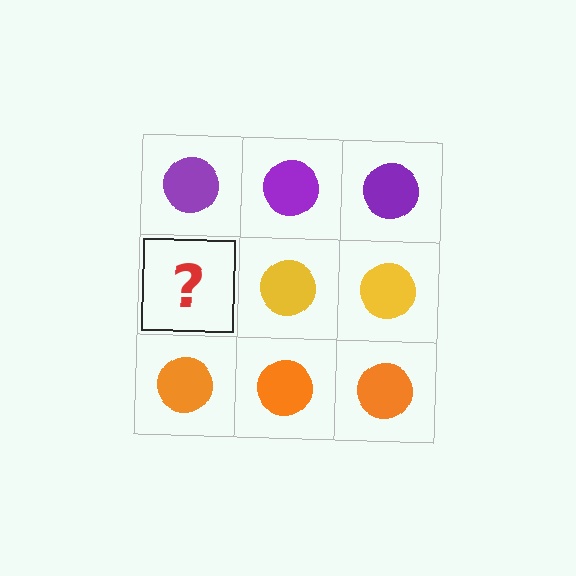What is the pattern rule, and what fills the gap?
The rule is that each row has a consistent color. The gap should be filled with a yellow circle.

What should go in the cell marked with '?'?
The missing cell should contain a yellow circle.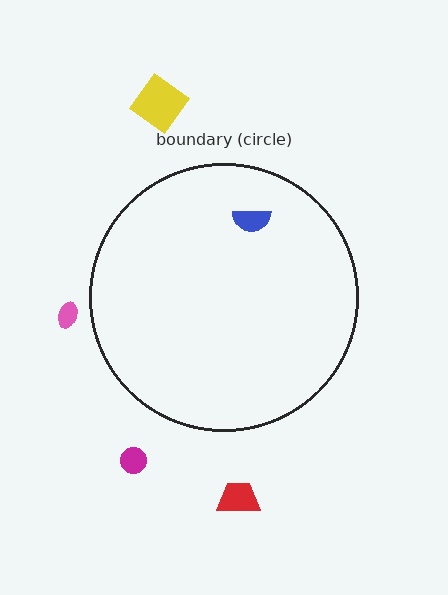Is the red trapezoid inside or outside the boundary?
Outside.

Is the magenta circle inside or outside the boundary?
Outside.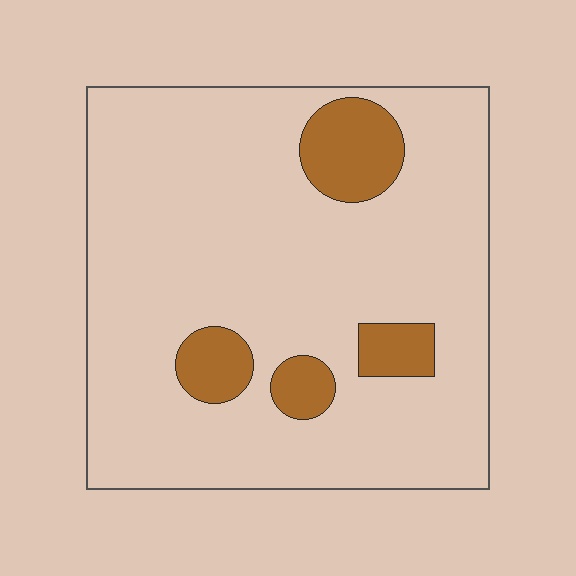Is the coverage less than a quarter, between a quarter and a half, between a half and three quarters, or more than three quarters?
Less than a quarter.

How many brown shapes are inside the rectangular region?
4.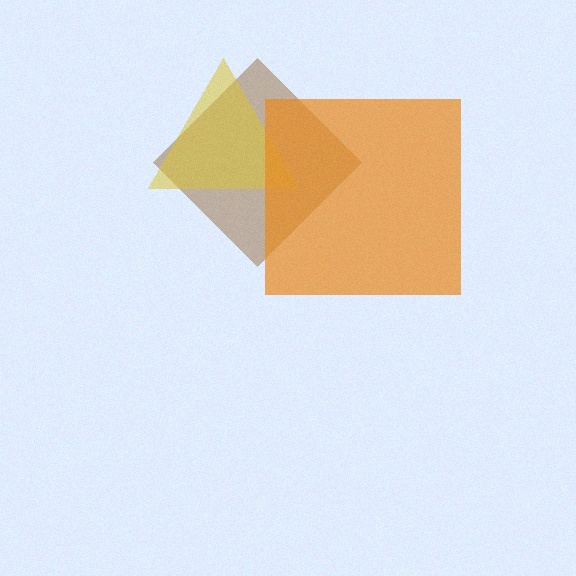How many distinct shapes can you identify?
There are 3 distinct shapes: a brown diamond, a yellow triangle, an orange square.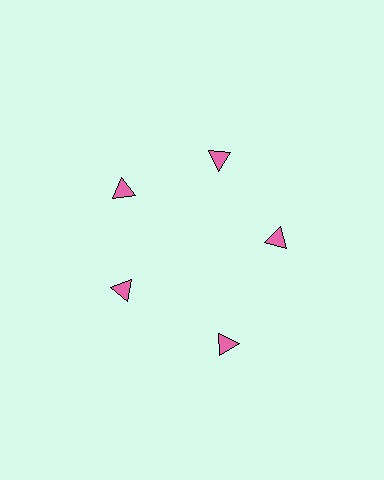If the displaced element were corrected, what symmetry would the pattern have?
It would have 5-fold rotational symmetry — the pattern would map onto itself every 72 degrees.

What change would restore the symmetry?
The symmetry would be restored by moving it inward, back onto the ring so that all 5 triangles sit at equal angles and equal distance from the center.